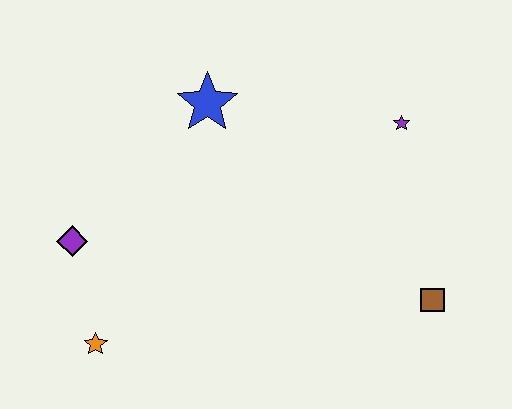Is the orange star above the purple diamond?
No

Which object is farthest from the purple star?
The orange star is farthest from the purple star.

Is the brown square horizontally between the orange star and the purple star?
No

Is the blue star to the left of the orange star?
No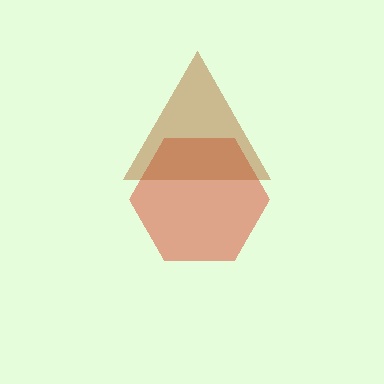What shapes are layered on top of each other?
The layered shapes are: a red hexagon, a brown triangle.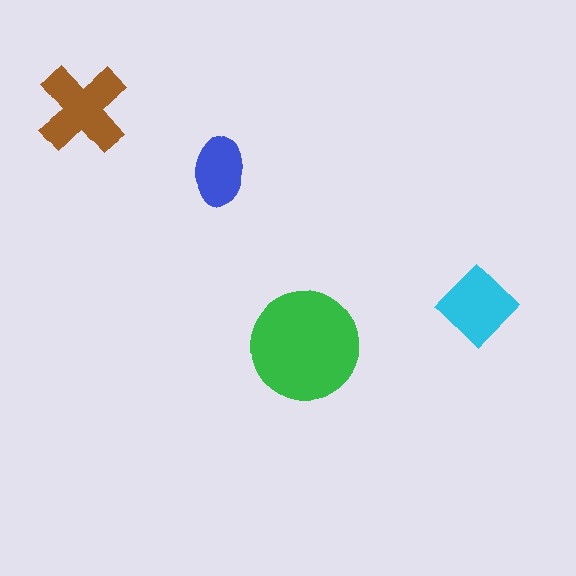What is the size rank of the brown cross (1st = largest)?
2nd.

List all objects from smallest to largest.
The blue ellipse, the cyan diamond, the brown cross, the green circle.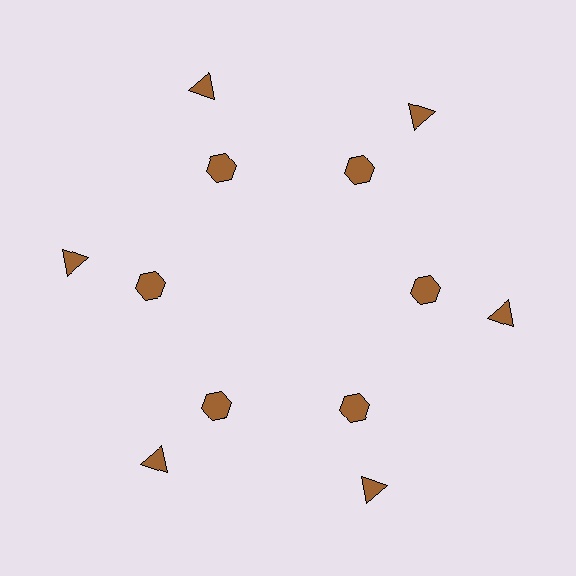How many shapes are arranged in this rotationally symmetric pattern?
There are 12 shapes, arranged in 6 groups of 2.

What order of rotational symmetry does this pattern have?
This pattern has 6-fold rotational symmetry.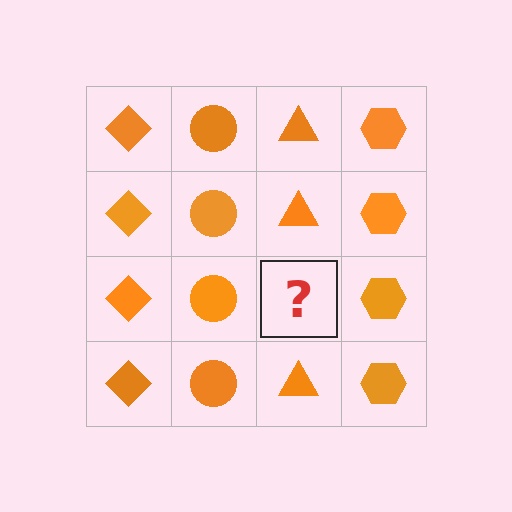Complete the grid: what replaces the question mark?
The question mark should be replaced with an orange triangle.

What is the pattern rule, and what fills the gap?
The rule is that each column has a consistent shape. The gap should be filled with an orange triangle.